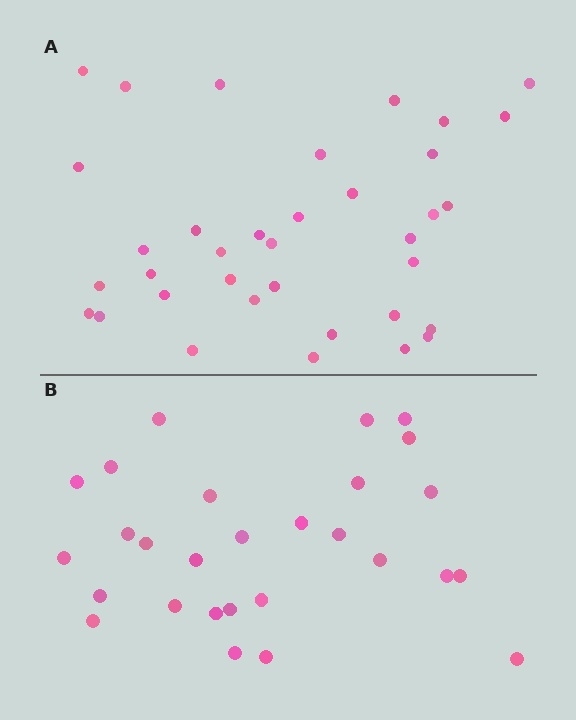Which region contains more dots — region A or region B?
Region A (the top region) has more dots.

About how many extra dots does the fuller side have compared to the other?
Region A has roughly 8 or so more dots than region B.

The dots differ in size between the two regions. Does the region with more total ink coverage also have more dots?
No. Region B has more total ink coverage because its dots are larger, but region A actually contains more individual dots. Total area can be misleading — the number of items is what matters here.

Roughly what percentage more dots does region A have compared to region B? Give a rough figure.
About 30% more.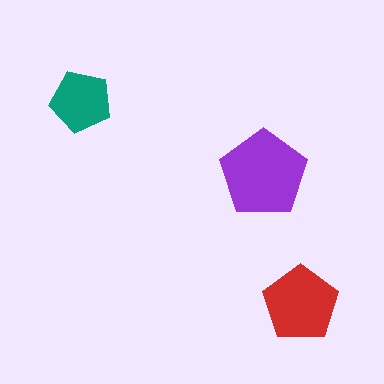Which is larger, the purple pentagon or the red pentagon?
The purple one.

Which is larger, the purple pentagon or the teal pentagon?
The purple one.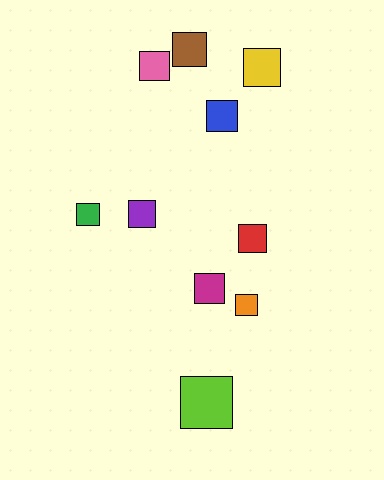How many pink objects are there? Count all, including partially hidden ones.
There is 1 pink object.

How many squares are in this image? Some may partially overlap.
There are 10 squares.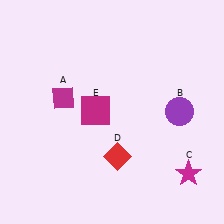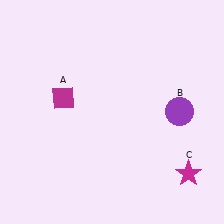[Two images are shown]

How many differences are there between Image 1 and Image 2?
There are 2 differences between the two images.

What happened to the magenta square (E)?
The magenta square (E) was removed in Image 2. It was in the top-left area of Image 1.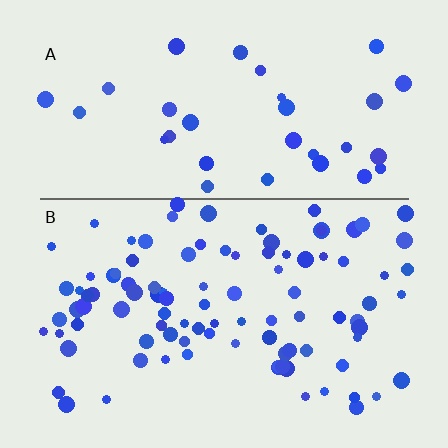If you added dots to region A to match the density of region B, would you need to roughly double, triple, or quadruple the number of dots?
Approximately triple.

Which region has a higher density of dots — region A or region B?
B (the bottom).